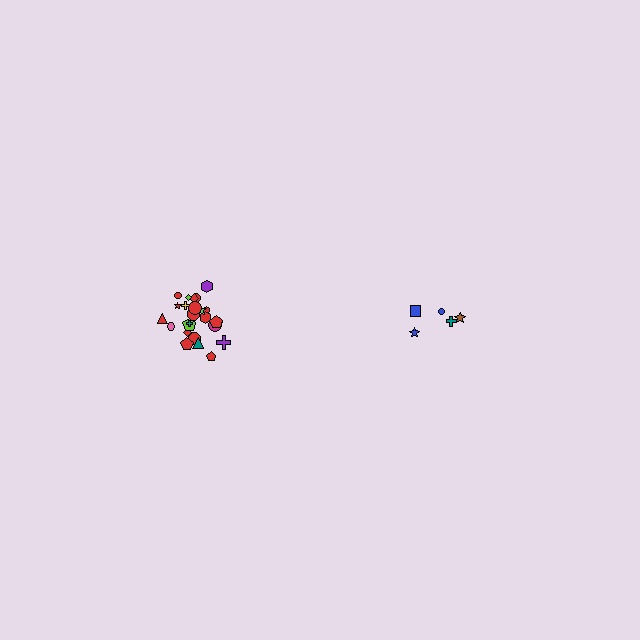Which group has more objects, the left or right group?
The left group.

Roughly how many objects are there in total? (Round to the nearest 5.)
Roughly 30 objects in total.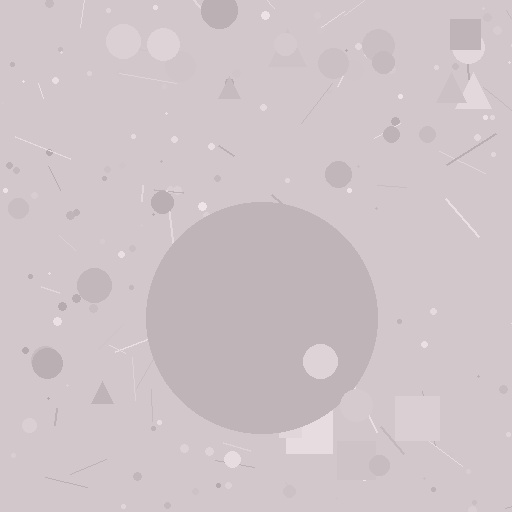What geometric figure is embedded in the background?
A circle is embedded in the background.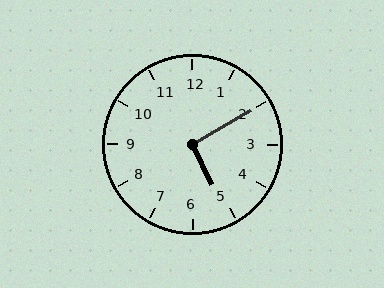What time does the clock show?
5:10.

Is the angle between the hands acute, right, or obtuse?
It is right.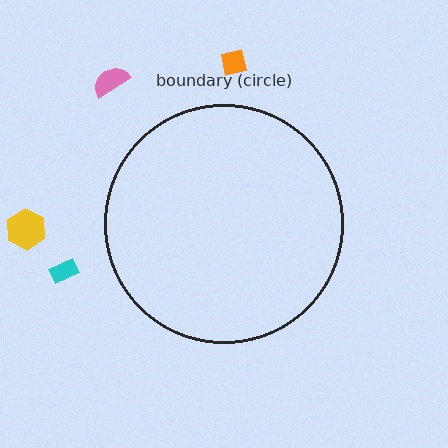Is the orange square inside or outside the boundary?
Outside.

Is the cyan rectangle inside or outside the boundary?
Outside.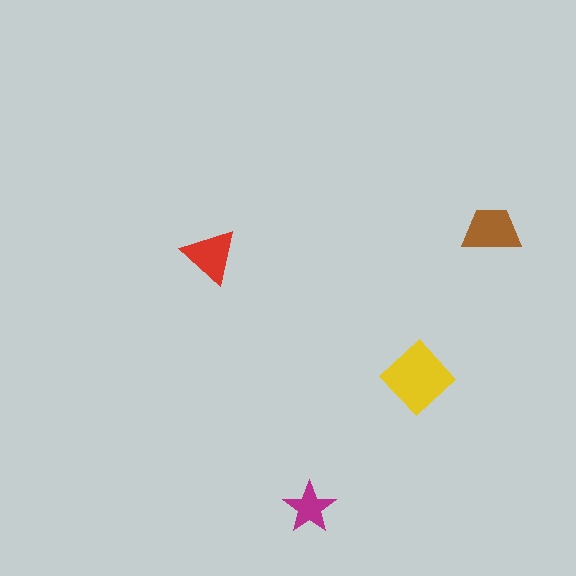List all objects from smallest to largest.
The magenta star, the red triangle, the brown trapezoid, the yellow diamond.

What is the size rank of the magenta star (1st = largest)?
4th.